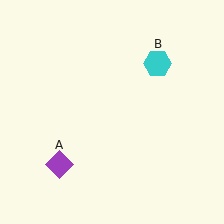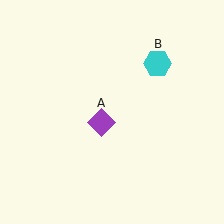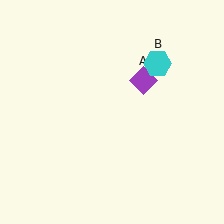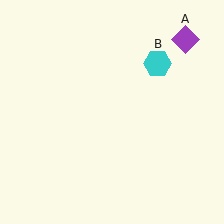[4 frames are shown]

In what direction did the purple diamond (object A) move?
The purple diamond (object A) moved up and to the right.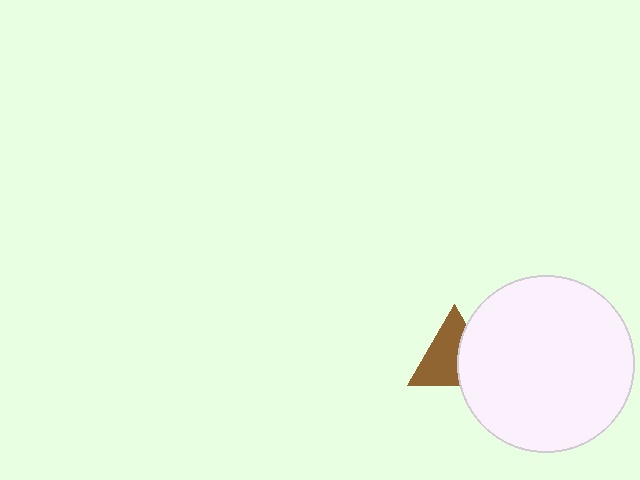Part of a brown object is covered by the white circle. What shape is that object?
It is a triangle.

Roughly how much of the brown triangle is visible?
About half of it is visible (roughly 61%).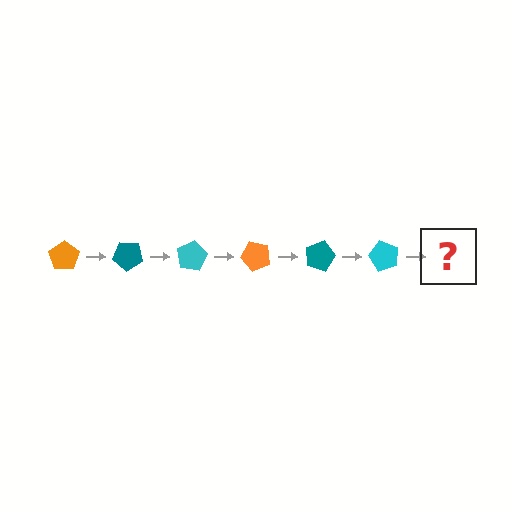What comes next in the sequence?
The next element should be an orange pentagon, rotated 240 degrees from the start.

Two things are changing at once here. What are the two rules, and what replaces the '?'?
The two rules are that it rotates 40 degrees each step and the color cycles through orange, teal, and cyan. The '?' should be an orange pentagon, rotated 240 degrees from the start.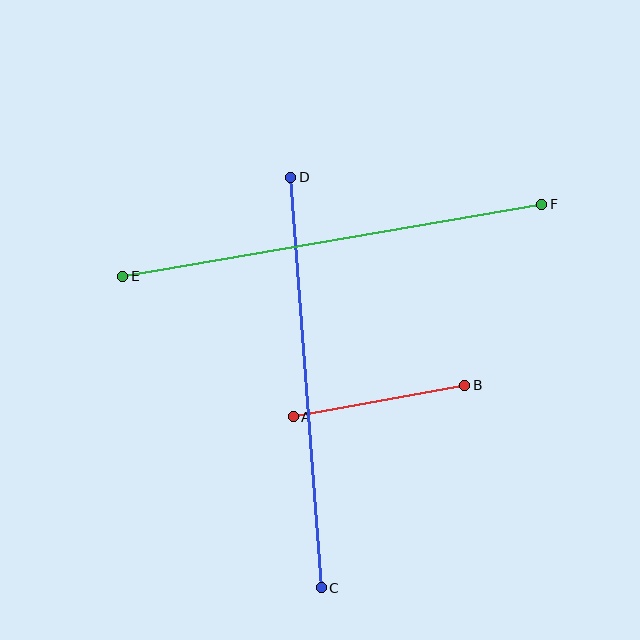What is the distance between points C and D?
The distance is approximately 412 pixels.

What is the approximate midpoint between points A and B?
The midpoint is at approximately (379, 401) pixels.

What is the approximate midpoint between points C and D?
The midpoint is at approximately (306, 382) pixels.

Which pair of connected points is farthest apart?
Points E and F are farthest apart.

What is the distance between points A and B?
The distance is approximately 174 pixels.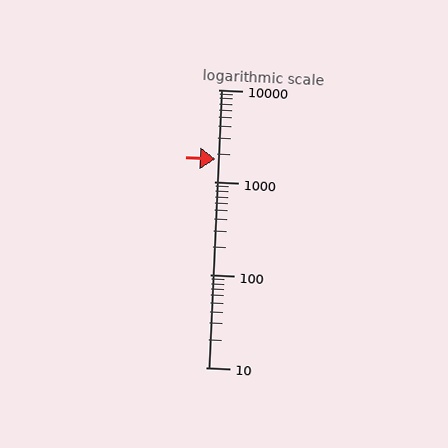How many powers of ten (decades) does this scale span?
The scale spans 3 decades, from 10 to 10000.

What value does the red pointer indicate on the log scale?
The pointer indicates approximately 1800.